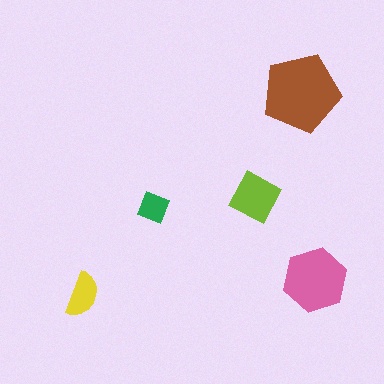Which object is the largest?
The brown pentagon.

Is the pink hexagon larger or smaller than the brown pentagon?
Smaller.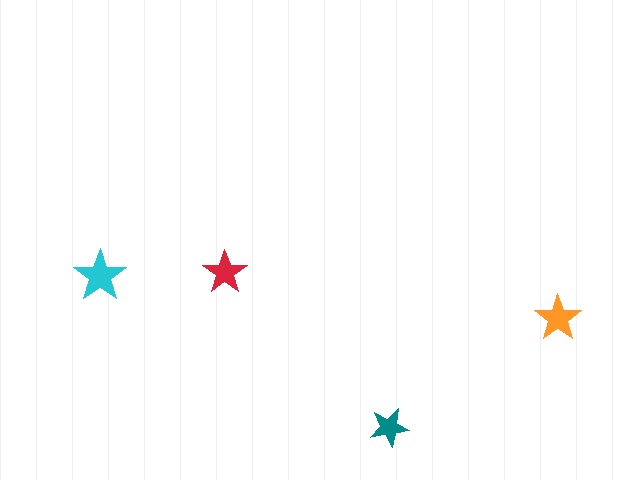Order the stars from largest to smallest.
the cyan one, the orange one, the red one, the teal one.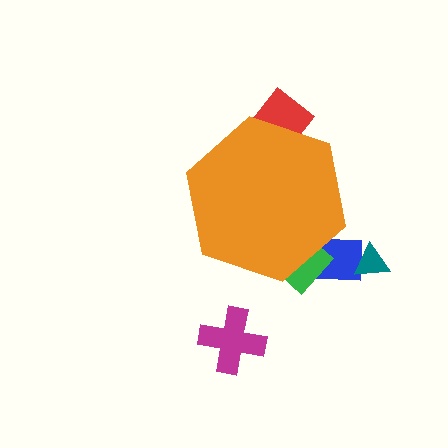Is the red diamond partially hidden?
Yes, the red diamond is partially hidden behind the orange hexagon.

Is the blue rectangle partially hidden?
Yes, the blue rectangle is partially hidden behind the orange hexagon.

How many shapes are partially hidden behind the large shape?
3 shapes are partially hidden.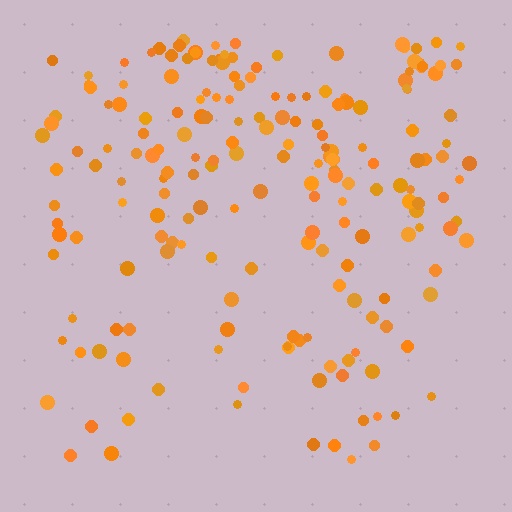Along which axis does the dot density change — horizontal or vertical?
Vertical.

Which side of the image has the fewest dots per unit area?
The bottom.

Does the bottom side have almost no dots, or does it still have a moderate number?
Still a moderate number, just noticeably fewer than the top.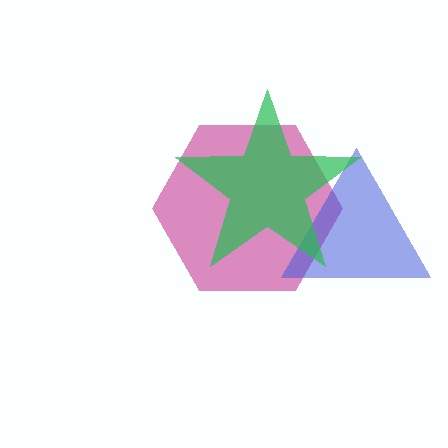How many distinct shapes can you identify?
There are 3 distinct shapes: a magenta hexagon, a blue triangle, a green star.